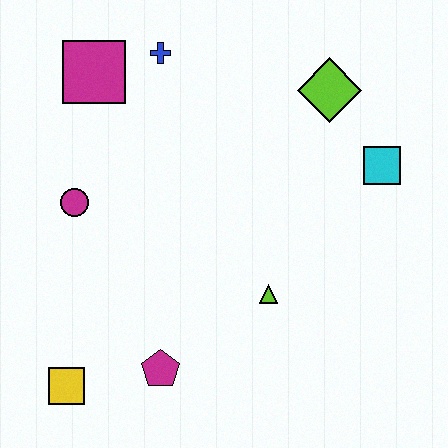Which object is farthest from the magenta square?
The yellow square is farthest from the magenta square.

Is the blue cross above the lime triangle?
Yes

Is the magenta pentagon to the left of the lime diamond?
Yes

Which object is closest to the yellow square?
The magenta pentagon is closest to the yellow square.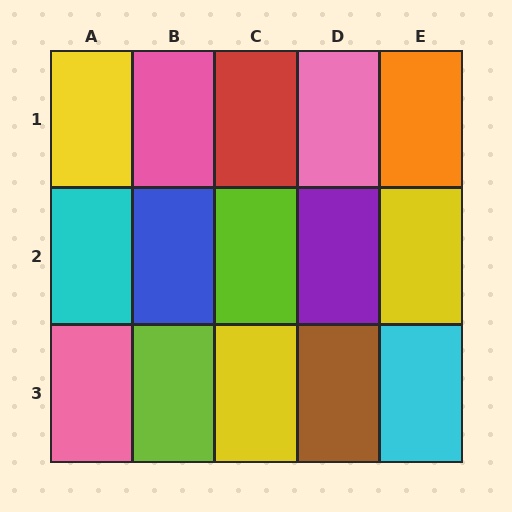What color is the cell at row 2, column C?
Lime.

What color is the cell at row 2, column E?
Yellow.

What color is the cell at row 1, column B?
Pink.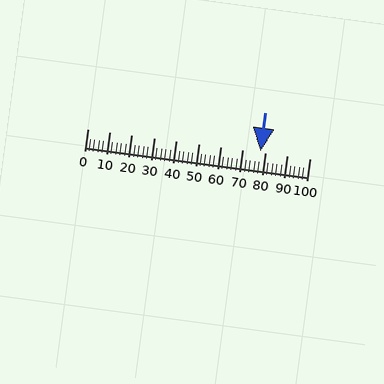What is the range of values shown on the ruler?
The ruler shows values from 0 to 100.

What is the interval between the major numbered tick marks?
The major tick marks are spaced 10 units apart.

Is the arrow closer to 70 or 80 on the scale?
The arrow is closer to 80.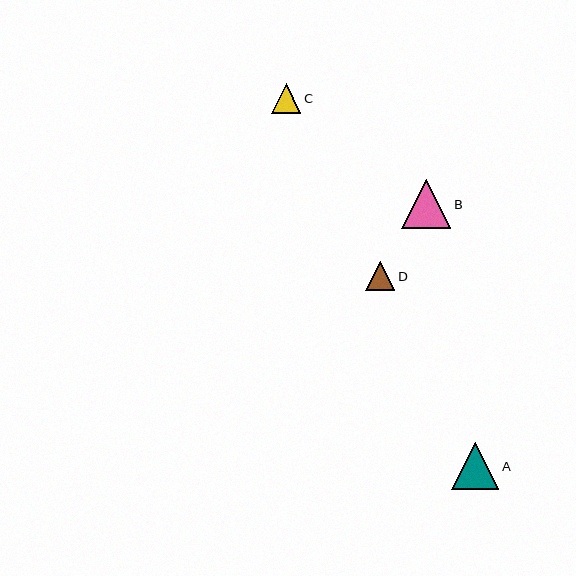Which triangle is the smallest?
Triangle D is the smallest with a size of approximately 30 pixels.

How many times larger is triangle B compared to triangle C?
Triangle B is approximately 1.6 times the size of triangle C.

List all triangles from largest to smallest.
From largest to smallest: B, A, C, D.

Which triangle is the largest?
Triangle B is the largest with a size of approximately 49 pixels.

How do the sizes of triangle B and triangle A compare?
Triangle B and triangle A are approximately the same size.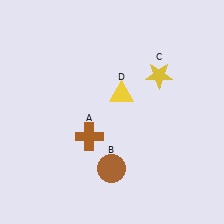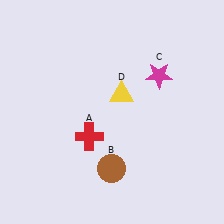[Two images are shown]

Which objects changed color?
A changed from brown to red. C changed from yellow to magenta.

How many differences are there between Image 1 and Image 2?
There are 2 differences between the two images.